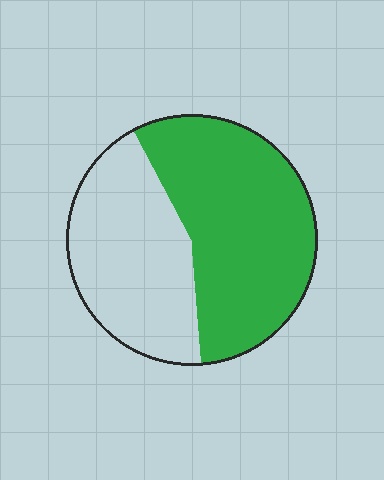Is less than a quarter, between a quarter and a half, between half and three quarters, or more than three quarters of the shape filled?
Between half and three quarters.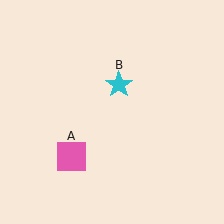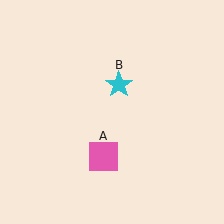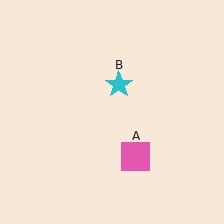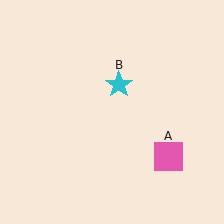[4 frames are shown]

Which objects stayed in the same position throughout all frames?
Cyan star (object B) remained stationary.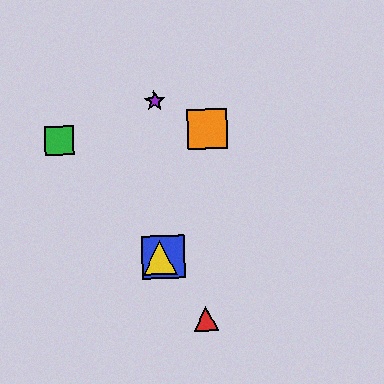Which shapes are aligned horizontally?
The blue square, the yellow triangle are aligned horizontally.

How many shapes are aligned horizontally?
2 shapes (the blue square, the yellow triangle) are aligned horizontally.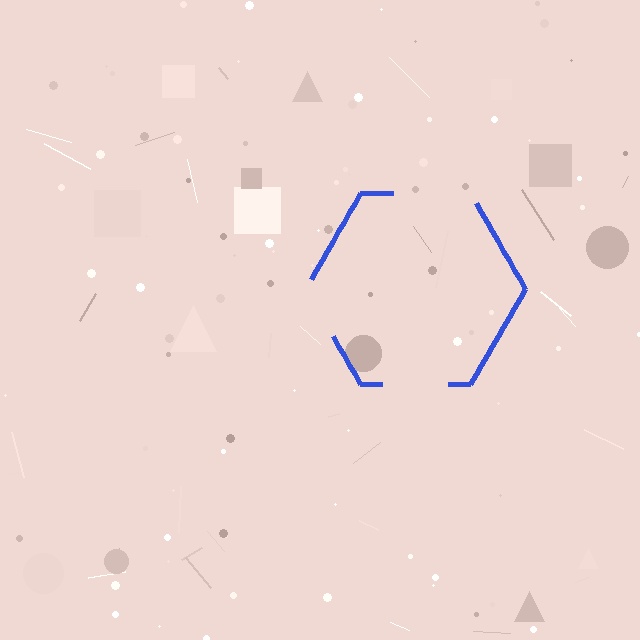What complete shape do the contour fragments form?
The contour fragments form a hexagon.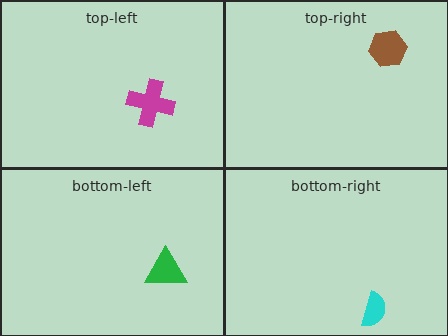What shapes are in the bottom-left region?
The green triangle.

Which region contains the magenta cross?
The top-left region.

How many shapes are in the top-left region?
1.